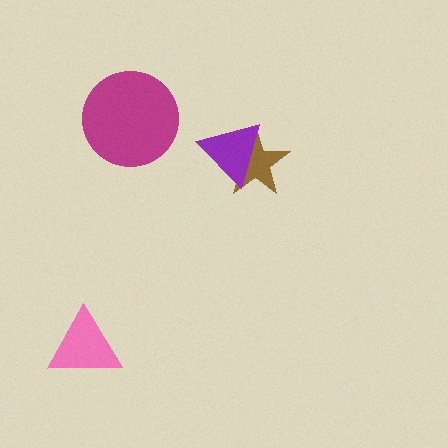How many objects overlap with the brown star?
1 object overlaps with the brown star.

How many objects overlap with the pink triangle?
0 objects overlap with the pink triangle.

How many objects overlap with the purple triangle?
1 object overlaps with the purple triangle.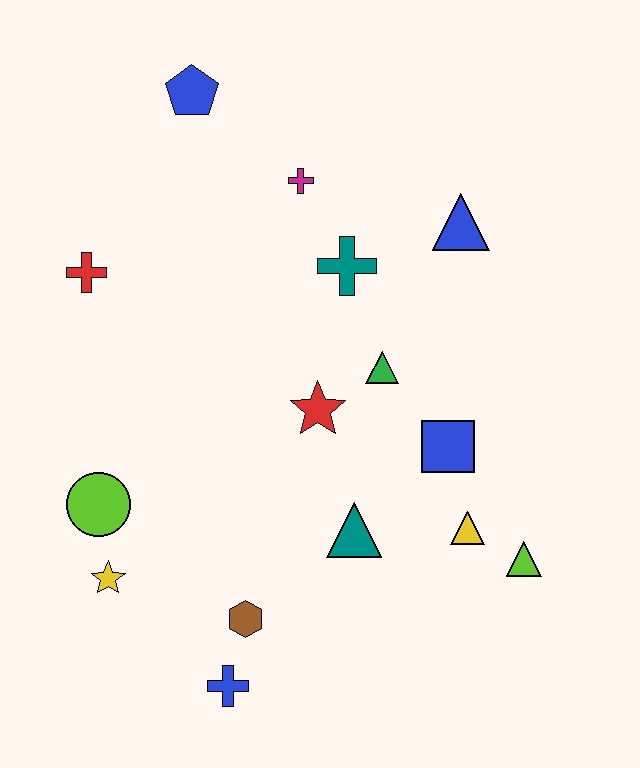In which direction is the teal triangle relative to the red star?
The teal triangle is below the red star.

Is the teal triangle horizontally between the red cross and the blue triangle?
Yes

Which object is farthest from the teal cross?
The blue cross is farthest from the teal cross.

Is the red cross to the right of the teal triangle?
No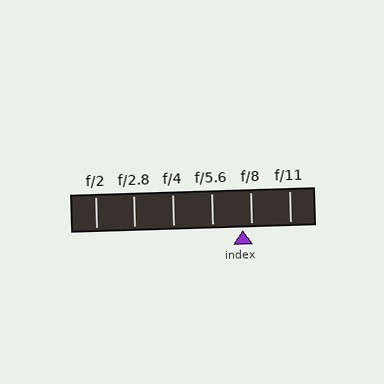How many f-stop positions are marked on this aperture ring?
There are 6 f-stop positions marked.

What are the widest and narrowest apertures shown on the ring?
The widest aperture shown is f/2 and the narrowest is f/11.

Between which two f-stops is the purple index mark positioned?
The index mark is between f/5.6 and f/8.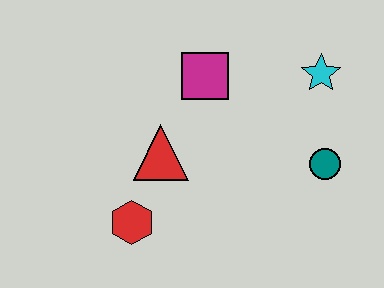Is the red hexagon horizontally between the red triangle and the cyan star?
No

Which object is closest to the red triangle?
The red hexagon is closest to the red triangle.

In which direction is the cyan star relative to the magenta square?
The cyan star is to the right of the magenta square.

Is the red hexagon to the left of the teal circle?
Yes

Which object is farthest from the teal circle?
The red hexagon is farthest from the teal circle.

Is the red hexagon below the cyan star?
Yes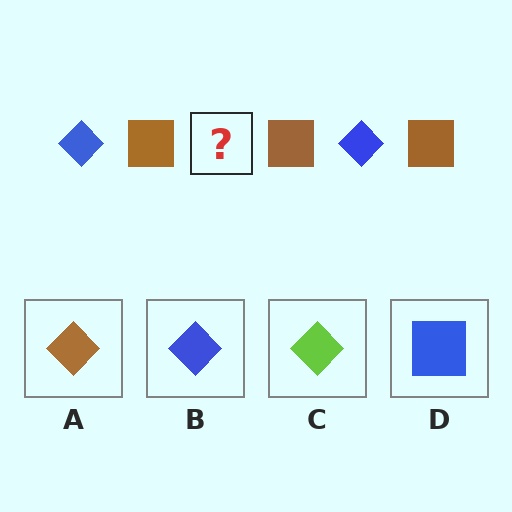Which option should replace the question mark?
Option B.